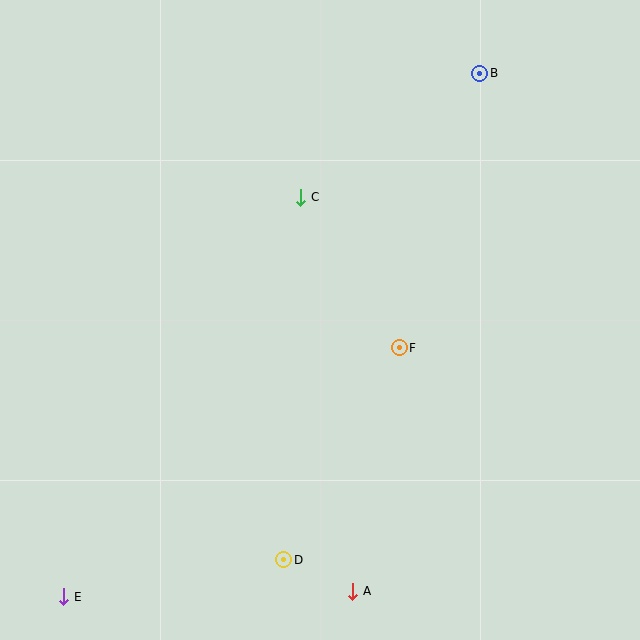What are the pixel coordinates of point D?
Point D is at (284, 560).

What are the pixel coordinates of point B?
Point B is at (480, 73).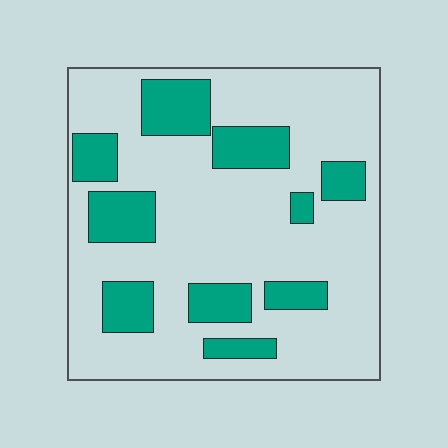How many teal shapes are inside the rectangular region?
10.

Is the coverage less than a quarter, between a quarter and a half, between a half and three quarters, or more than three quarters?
Less than a quarter.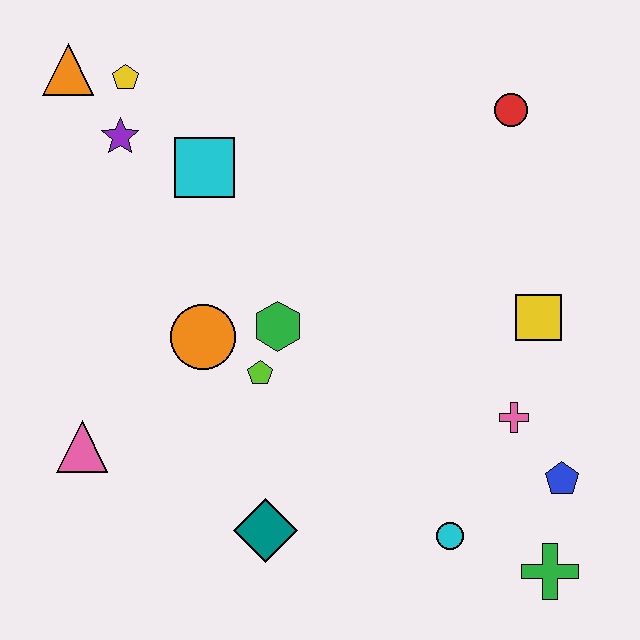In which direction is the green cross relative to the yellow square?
The green cross is below the yellow square.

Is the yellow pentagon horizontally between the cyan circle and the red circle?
No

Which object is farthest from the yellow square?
The orange triangle is farthest from the yellow square.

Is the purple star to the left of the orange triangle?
No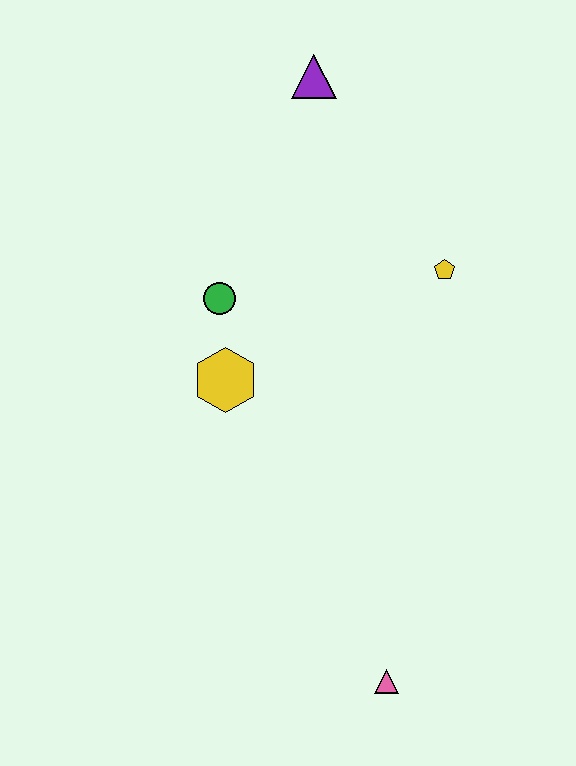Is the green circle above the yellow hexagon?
Yes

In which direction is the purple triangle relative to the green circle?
The purple triangle is above the green circle.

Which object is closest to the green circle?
The yellow hexagon is closest to the green circle.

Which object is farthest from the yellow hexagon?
The pink triangle is farthest from the yellow hexagon.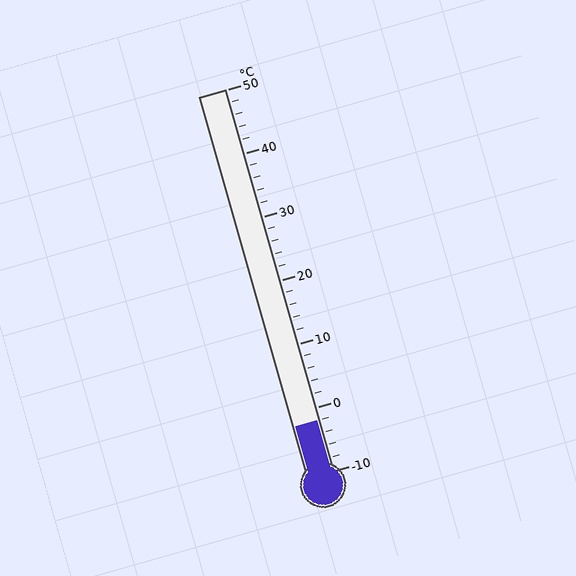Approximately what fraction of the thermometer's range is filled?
The thermometer is filled to approximately 15% of its range.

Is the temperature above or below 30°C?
The temperature is below 30°C.